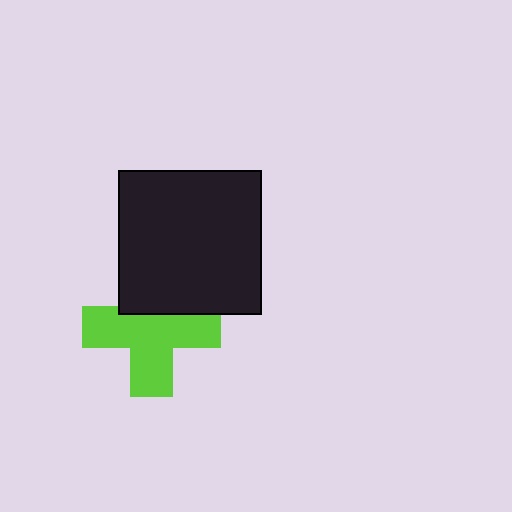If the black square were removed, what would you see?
You would see the complete lime cross.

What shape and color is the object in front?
The object in front is a black square.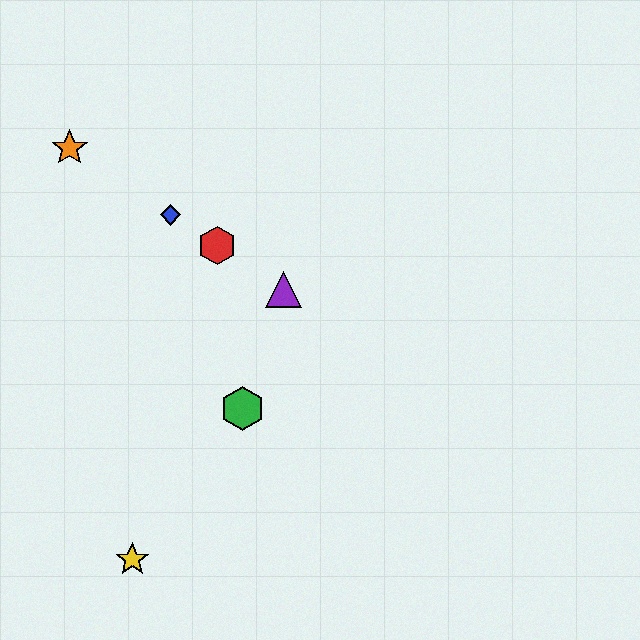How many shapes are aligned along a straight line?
4 shapes (the red hexagon, the blue diamond, the purple triangle, the orange star) are aligned along a straight line.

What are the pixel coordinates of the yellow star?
The yellow star is at (132, 559).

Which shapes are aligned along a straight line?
The red hexagon, the blue diamond, the purple triangle, the orange star are aligned along a straight line.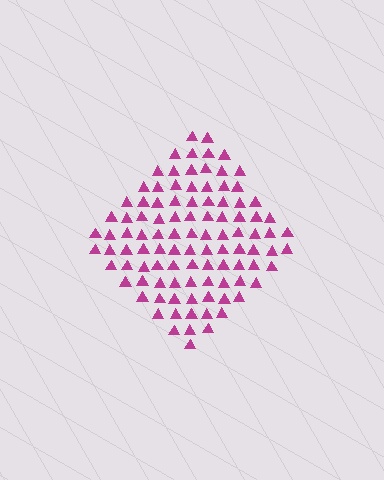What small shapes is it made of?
It is made of small triangles.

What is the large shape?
The large shape is a diamond.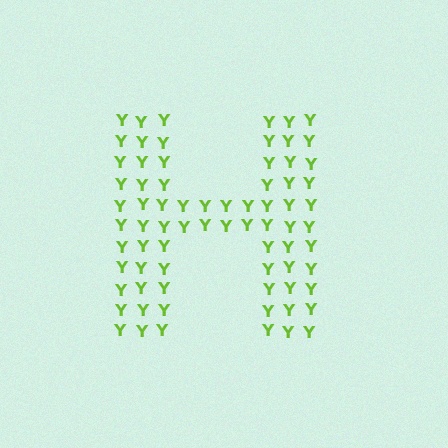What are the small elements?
The small elements are letter Y's.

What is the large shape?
The large shape is the letter H.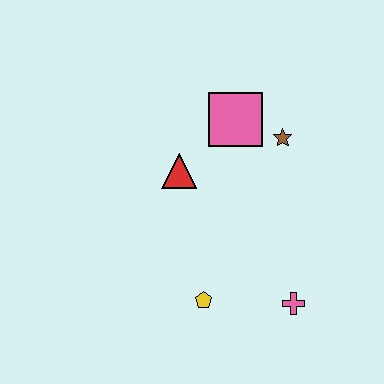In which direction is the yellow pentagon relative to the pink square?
The yellow pentagon is below the pink square.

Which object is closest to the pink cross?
The yellow pentagon is closest to the pink cross.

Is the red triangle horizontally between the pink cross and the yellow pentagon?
No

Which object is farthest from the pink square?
The pink cross is farthest from the pink square.